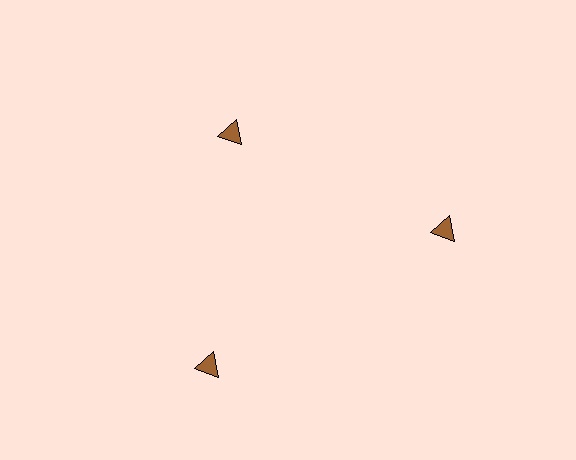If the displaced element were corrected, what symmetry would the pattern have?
It would have 3-fold rotational symmetry — the pattern would map onto itself every 120 degrees.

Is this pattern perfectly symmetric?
No. The 3 brown triangles are arranged in a ring, but one element near the 11 o'clock position is pulled inward toward the center, breaking the 3-fold rotational symmetry.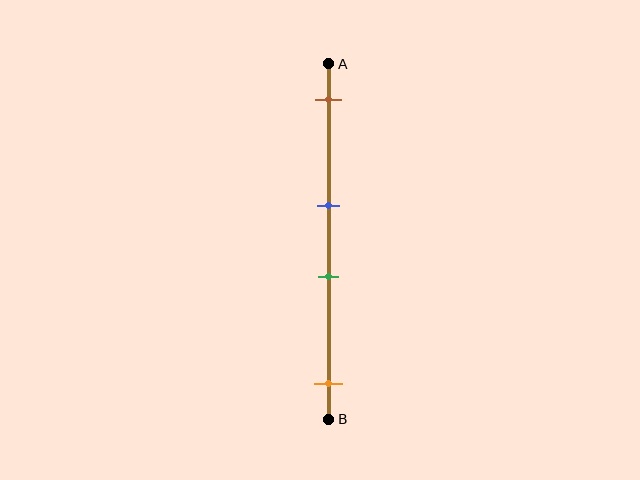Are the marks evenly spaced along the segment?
No, the marks are not evenly spaced.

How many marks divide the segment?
There are 4 marks dividing the segment.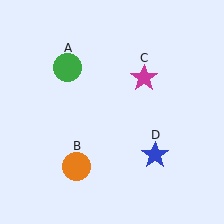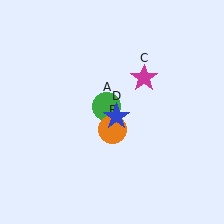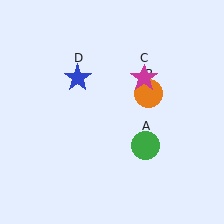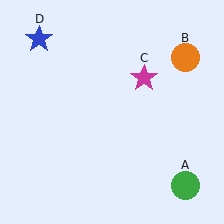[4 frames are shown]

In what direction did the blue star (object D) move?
The blue star (object D) moved up and to the left.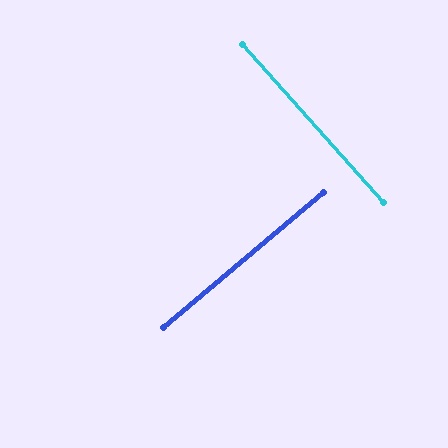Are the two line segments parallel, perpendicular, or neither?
Perpendicular — they meet at approximately 88°.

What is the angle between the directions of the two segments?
Approximately 88 degrees.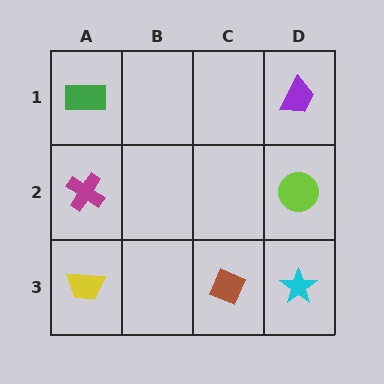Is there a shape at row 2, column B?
No, that cell is empty.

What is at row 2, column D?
A lime circle.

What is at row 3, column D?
A cyan star.